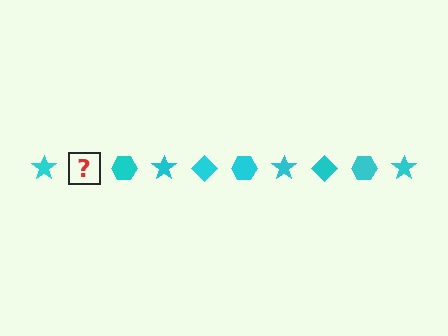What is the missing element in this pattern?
The missing element is a cyan diamond.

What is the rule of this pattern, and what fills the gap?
The rule is that the pattern cycles through star, diamond, hexagon shapes in cyan. The gap should be filled with a cyan diamond.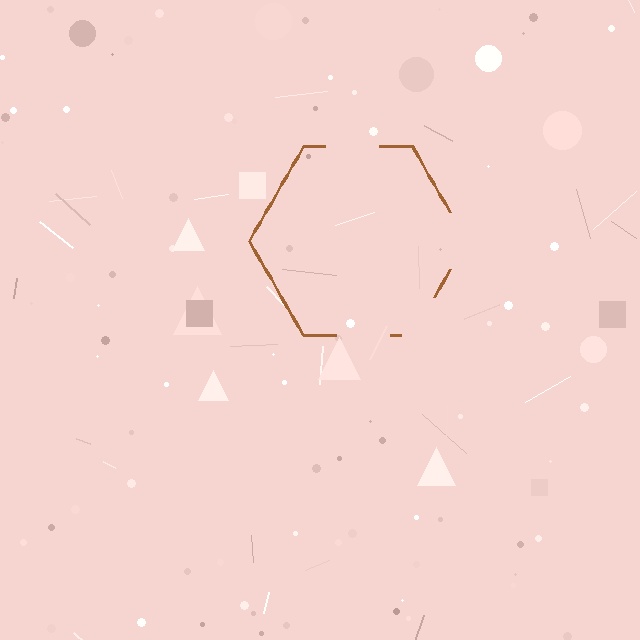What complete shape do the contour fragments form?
The contour fragments form a hexagon.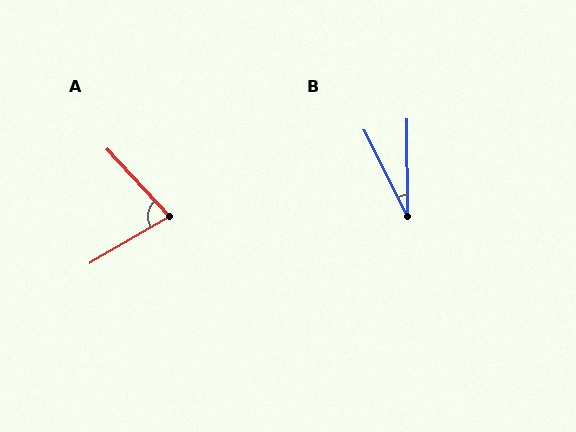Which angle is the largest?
A, at approximately 78 degrees.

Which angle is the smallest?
B, at approximately 27 degrees.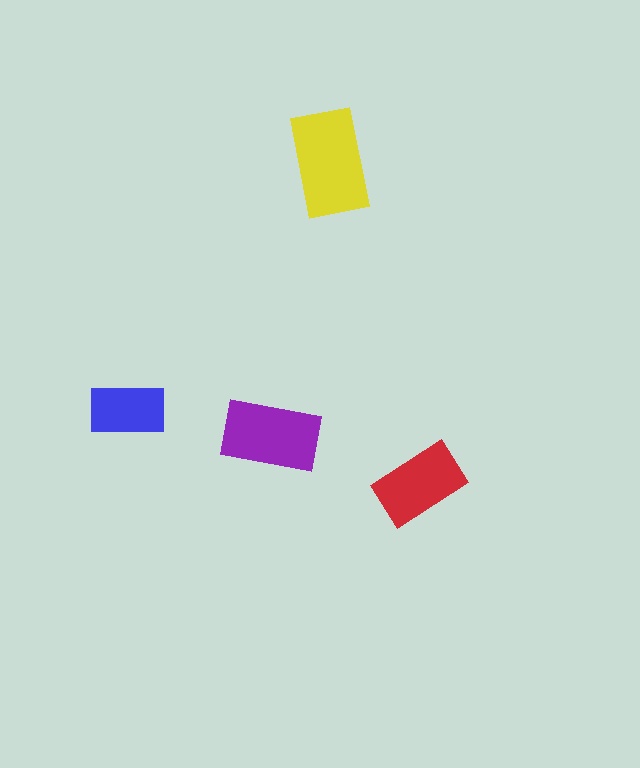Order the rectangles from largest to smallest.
the yellow one, the purple one, the red one, the blue one.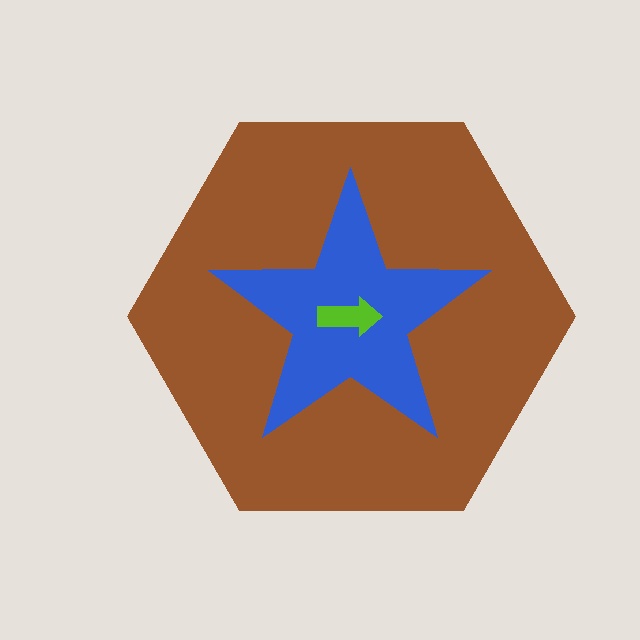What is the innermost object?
The lime arrow.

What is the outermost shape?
The brown hexagon.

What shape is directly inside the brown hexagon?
The blue star.